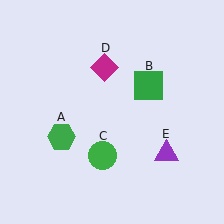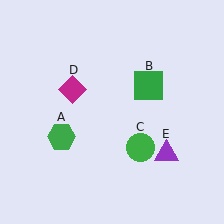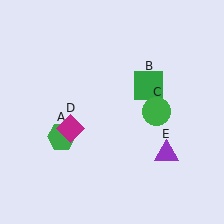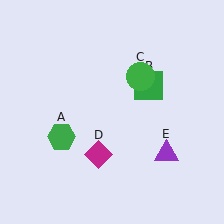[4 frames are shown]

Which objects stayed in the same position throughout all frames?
Green hexagon (object A) and green square (object B) and purple triangle (object E) remained stationary.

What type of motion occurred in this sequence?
The green circle (object C), magenta diamond (object D) rotated counterclockwise around the center of the scene.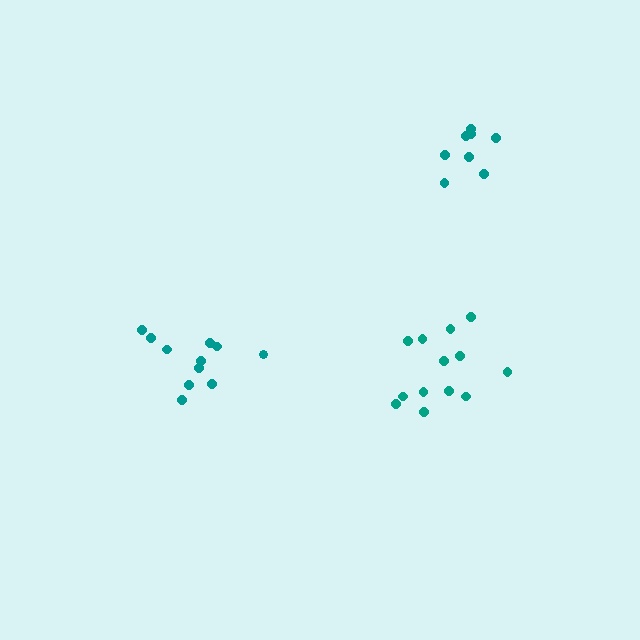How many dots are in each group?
Group 1: 11 dots, Group 2: 13 dots, Group 3: 8 dots (32 total).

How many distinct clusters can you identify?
There are 3 distinct clusters.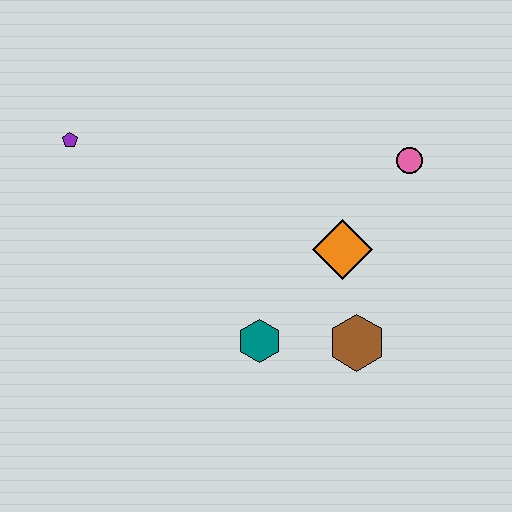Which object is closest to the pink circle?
The orange diamond is closest to the pink circle.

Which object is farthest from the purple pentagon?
The brown hexagon is farthest from the purple pentagon.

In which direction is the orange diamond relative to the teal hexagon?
The orange diamond is above the teal hexagon.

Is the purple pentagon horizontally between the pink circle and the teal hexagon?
No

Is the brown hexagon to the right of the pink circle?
No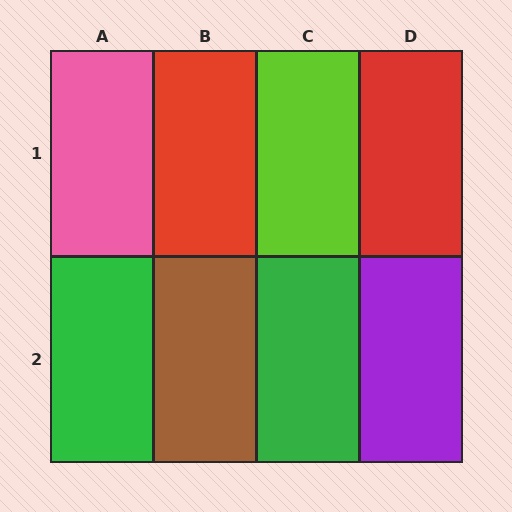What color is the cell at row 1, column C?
Lime.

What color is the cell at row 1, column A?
Pink.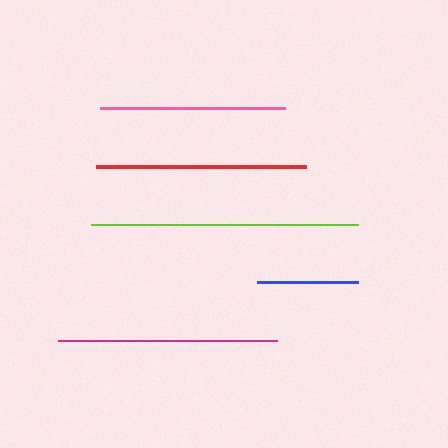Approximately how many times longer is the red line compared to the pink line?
The red line is approximately 1.1 times the length of the pink line.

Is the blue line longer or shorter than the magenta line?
The magenta line is longer than the blue line.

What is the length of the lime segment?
The lime segment is approximately 267 pixels long.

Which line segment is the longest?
The lime line is the longest at approximately 267 pixels.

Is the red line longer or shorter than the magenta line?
The magenta line is longer than the red line.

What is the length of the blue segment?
The blue segment is approximately 101 pixels long.